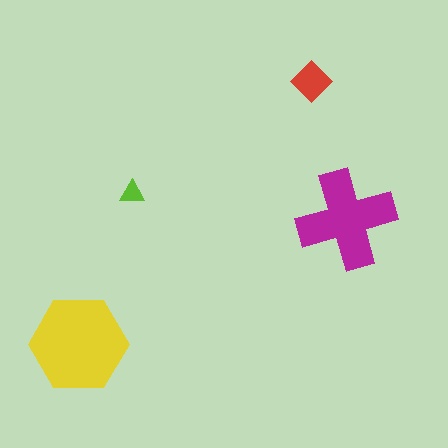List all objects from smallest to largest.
The lime triangle, the red diamond, the magenta cross, the yellow hexagon.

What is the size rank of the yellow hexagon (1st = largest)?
1st.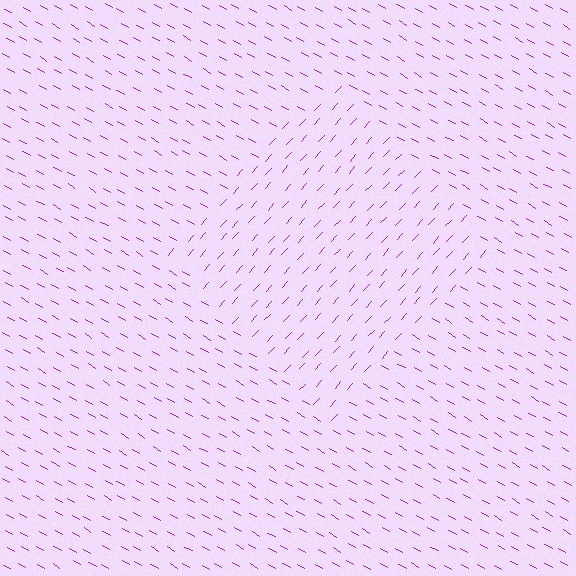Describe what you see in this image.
The image is filled with small purple line segments. A diamond region in the image has lines oriented differently from the surrounding lines, creating a visible texture boundary.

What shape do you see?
I see a diamond.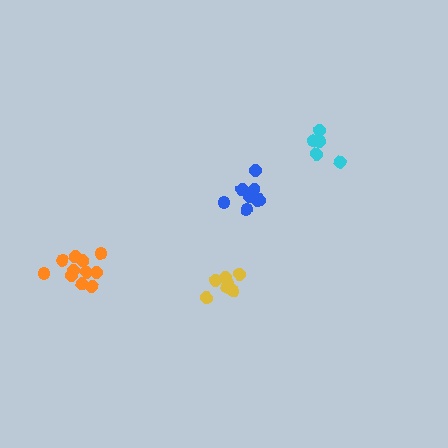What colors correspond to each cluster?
The clusters are colored: cyan, orange, yellow, blue.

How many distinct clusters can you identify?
There are 4 distinct clusters.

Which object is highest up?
The cyan cluster is topmost.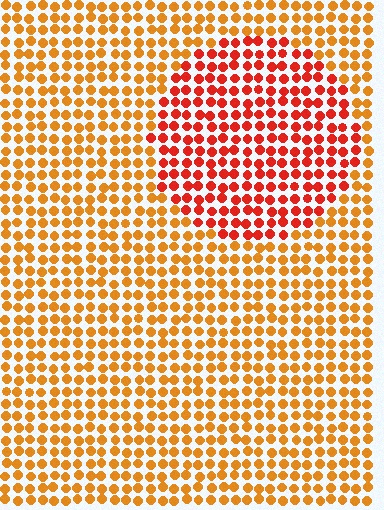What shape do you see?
I see a circle.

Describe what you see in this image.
The image is filled with small orange elements in a uniform arrangement. A circle-shaped region is visible where the elements are tinted to a slightly different hue, forming a subtle color boundary.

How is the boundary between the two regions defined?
The boundary is defined purely by a slight shift in hue (about 31 degrees). Spacing, size, and orientation are identical on both sides.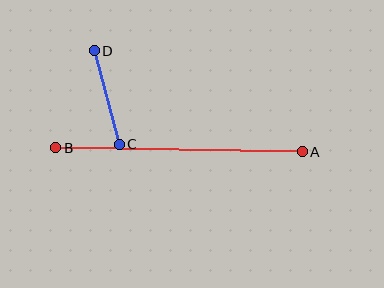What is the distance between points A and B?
The distance is approximately 247 pixels.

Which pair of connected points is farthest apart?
Points A and B are farthest apart.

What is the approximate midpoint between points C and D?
The midpoint is at approximately (107, 97) pixels.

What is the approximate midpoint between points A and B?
The midpoint is at approximately (179, 150) pixels.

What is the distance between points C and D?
The distance is approximately 97 pixels.